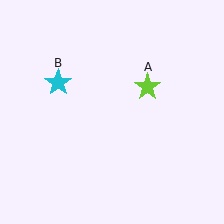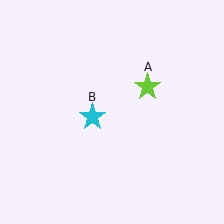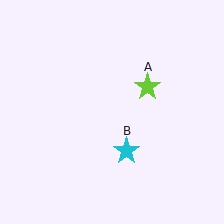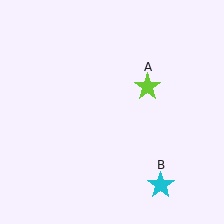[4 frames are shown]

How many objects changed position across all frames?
1 object changed position: cyan star (object B).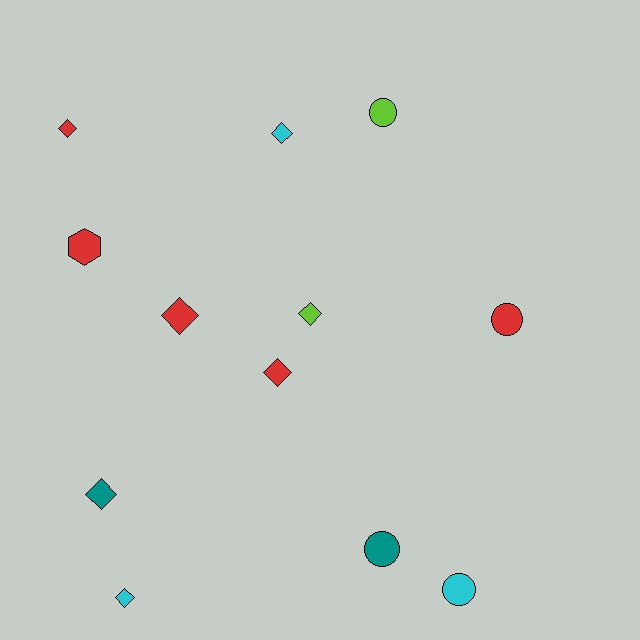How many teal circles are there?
There is 1 teal circle.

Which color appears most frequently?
Red, with 5 objects.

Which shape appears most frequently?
Diamond, with 7 objects.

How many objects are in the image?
There are 12 objects.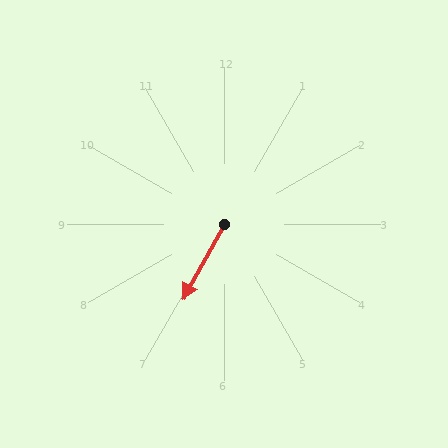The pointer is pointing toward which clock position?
Roughly 7 o'clock.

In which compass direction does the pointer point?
Southwest.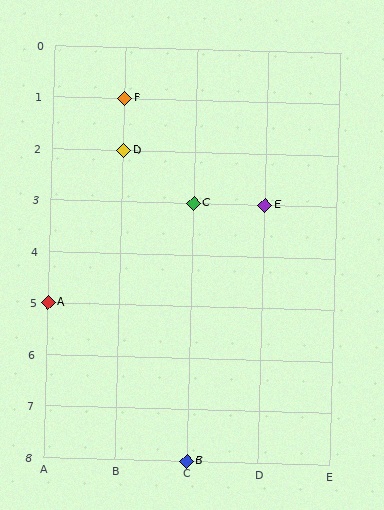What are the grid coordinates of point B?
Point B is at grid coordinates (C, 8).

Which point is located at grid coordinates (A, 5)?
Point A is at (A, 5).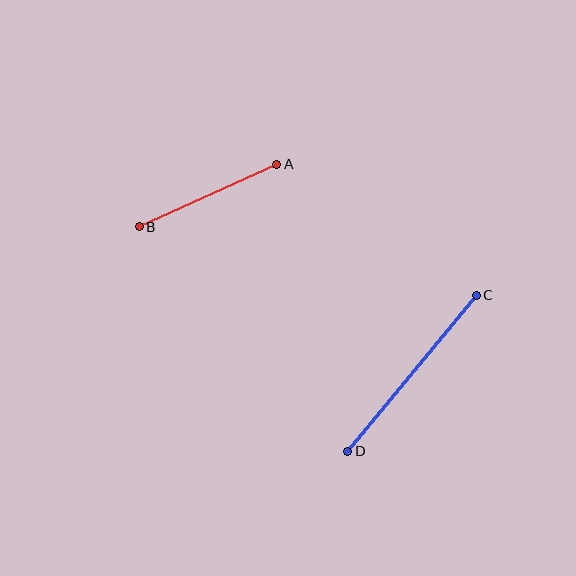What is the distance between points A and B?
The distance is approximately 151 pixels.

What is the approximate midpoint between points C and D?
The midpoint is at approximately (412, 373) pixels.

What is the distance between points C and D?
The distance is approximately 202 pixels.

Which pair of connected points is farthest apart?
Points C and D are farthest apart.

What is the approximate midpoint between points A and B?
The midpoint is at approximately (208, 196) pixels.